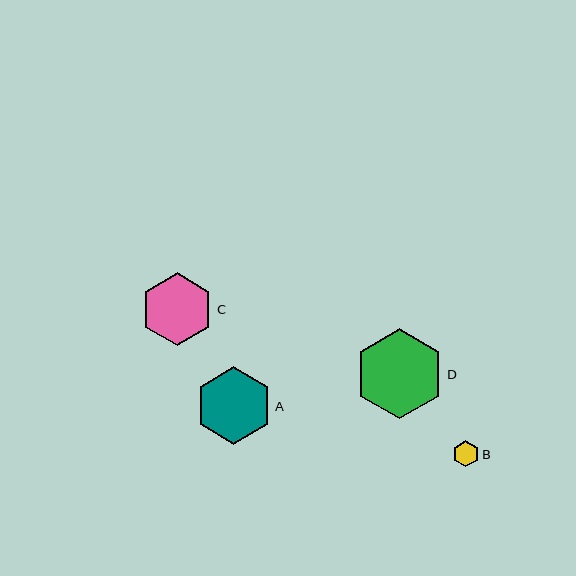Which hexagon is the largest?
Hexagon D is the largest with a size of approximately 90 pixels.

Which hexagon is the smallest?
Hexagon B is the smallest with a size of approximately 26 pixels.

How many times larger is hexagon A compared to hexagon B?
Hexagon A is approximately 3.0 times the size of hexagon B.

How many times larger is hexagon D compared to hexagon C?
Hexagon D is approximately 1.2 times the size of hexagon C.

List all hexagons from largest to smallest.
From largest to smallest: D, A, C, B.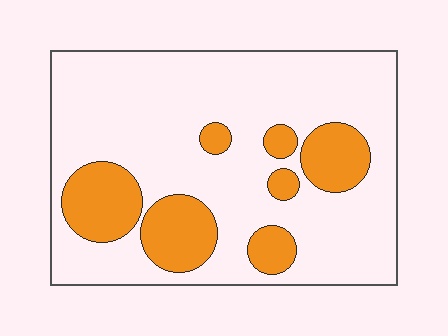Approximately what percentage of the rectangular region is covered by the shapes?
Approximately 25%.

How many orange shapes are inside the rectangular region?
7.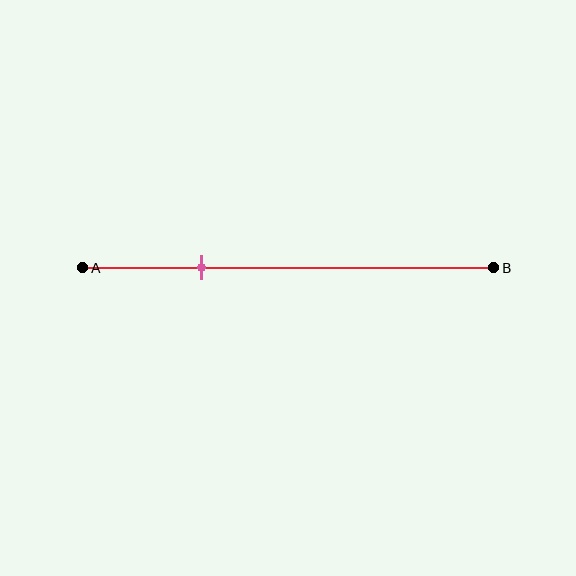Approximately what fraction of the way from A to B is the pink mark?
The pink mark is approximately 30% of the way from A to B.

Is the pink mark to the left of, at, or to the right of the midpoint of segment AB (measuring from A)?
The pink mark is to the left of the midpoint of segment AB.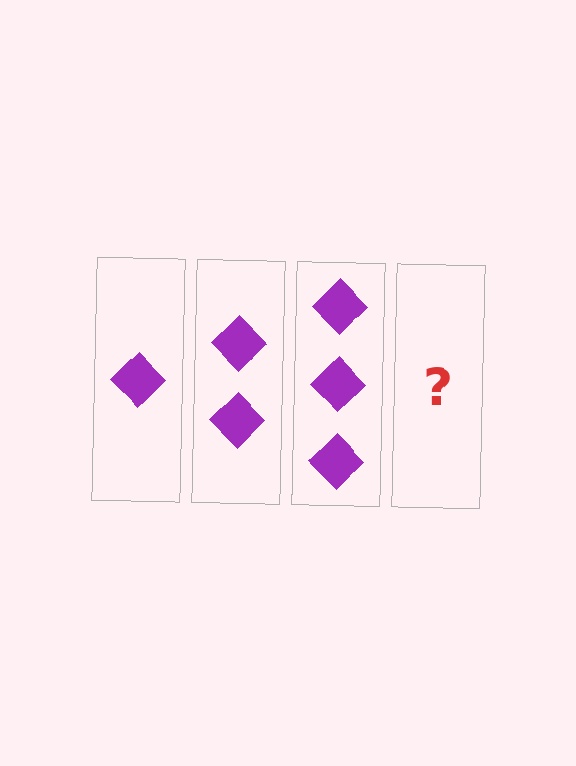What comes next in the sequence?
The next element should be 4 diamonds.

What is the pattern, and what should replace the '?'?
The pattern is that each step adds one more diamond. The '?' should be 4 diamonds.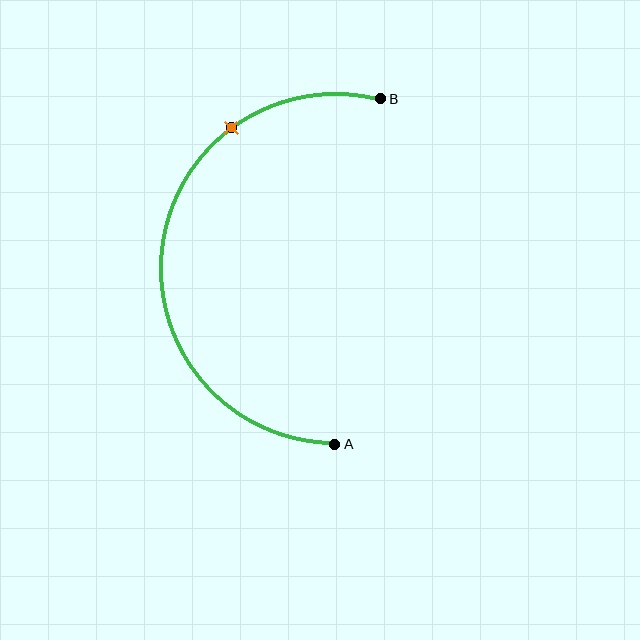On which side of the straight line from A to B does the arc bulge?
The arc bulges to the left of the straight line connecting A and B.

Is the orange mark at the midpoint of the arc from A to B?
No. The orange mark lies on the arc but is closer to endpoint B. The arc midpoint would be at the point on the curve equidistant along the arc from both A and B.